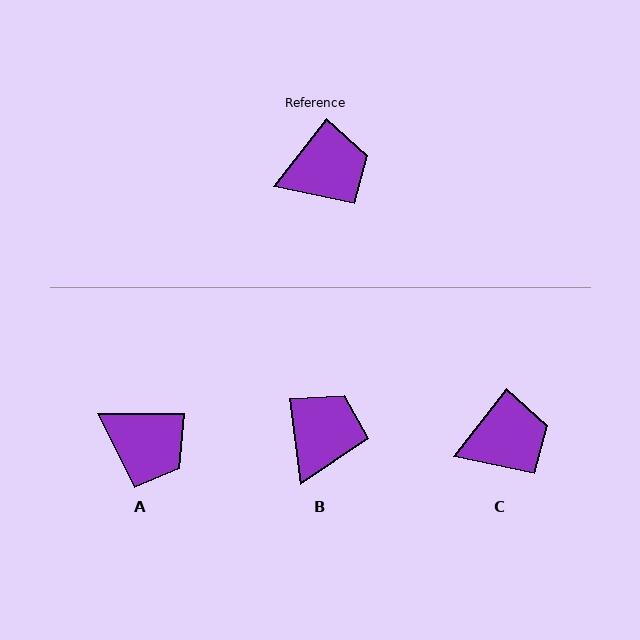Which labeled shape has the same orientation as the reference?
C.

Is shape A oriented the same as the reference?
No, it is off by about 52 degrees.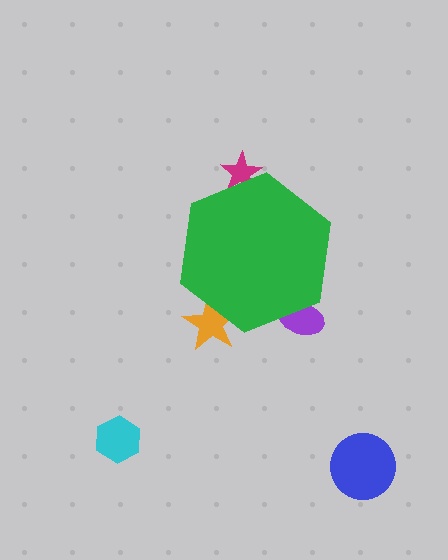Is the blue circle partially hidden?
No, the blue circle is fully visible.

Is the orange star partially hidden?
Yes, the orange star is partially hidden behind the green hexagon.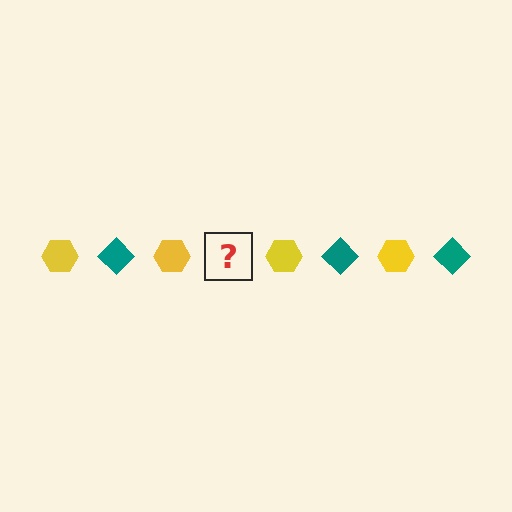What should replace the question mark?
The question mark should be replaced with a teal diamond.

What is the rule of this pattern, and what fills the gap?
The rule is that the pattern alternates between yellow hexagon and teal diamond. The gap should be filled with a teal diamond.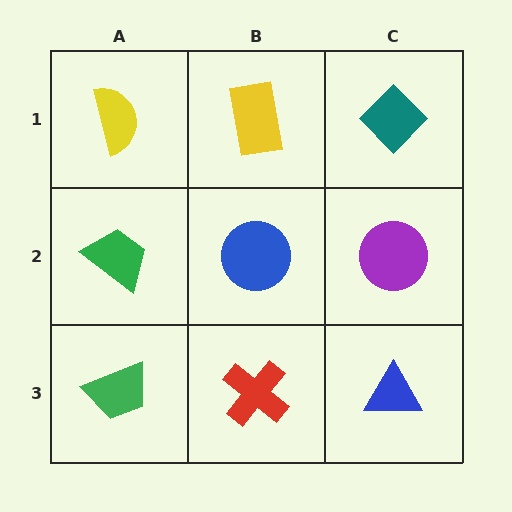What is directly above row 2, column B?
A yellow rectangle.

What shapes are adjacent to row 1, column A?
A green trapezoid (row 2, column A), a yellow rectangle (row 1, column B).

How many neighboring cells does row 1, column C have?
2.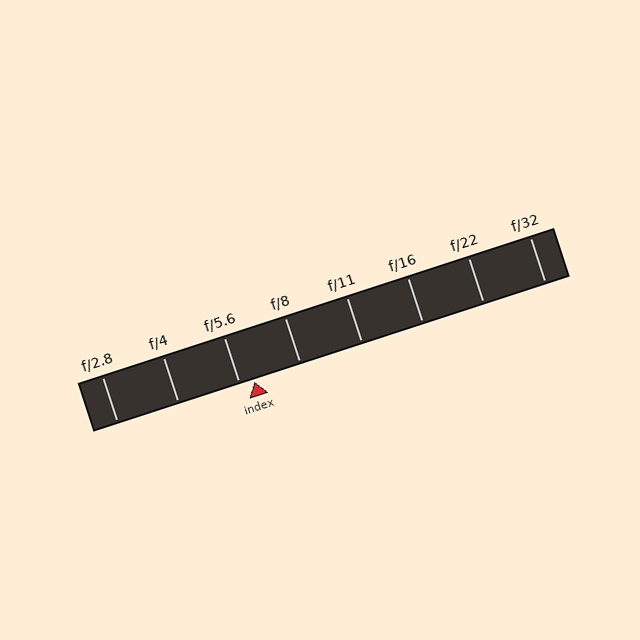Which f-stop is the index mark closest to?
The index mark is closest to f/5.6.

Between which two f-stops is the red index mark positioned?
The index mark is between f/5.6 and f/8.